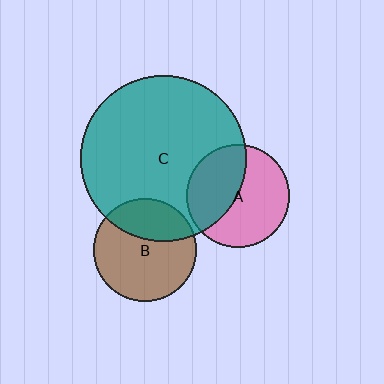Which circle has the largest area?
Circle C (teal).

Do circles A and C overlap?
Yes.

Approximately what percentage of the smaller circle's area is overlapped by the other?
Approximately 45%.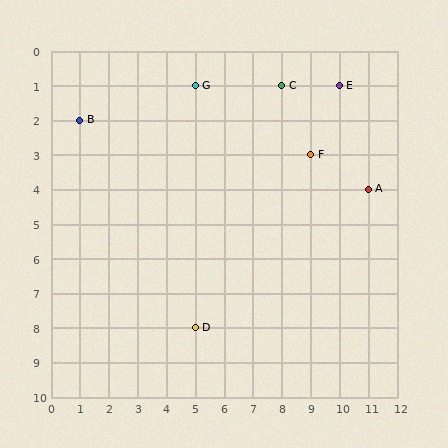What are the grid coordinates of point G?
Point G is at grid coordinates (5, 1).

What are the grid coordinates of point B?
Point B is at grid coordinates (1, 2).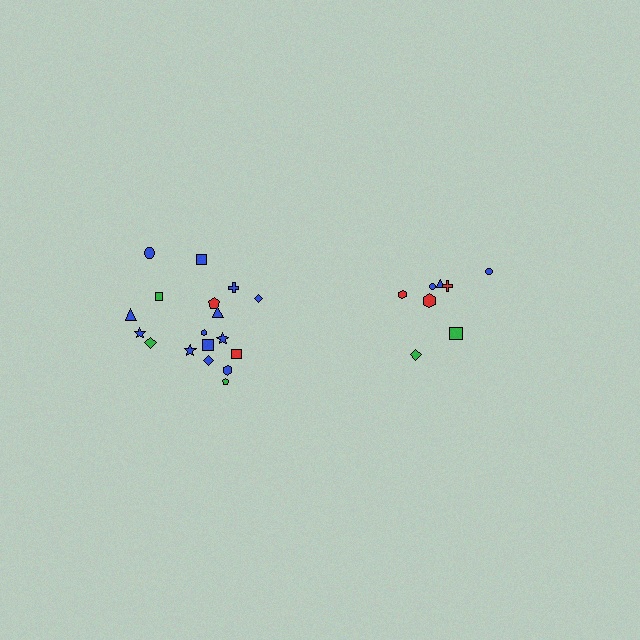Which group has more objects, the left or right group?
The left group.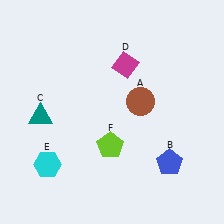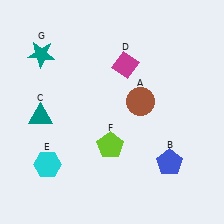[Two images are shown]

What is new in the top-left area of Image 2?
A teal star (G) was added in the top-left area of Image 2.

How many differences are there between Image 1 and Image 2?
There is 1 difference between the two images.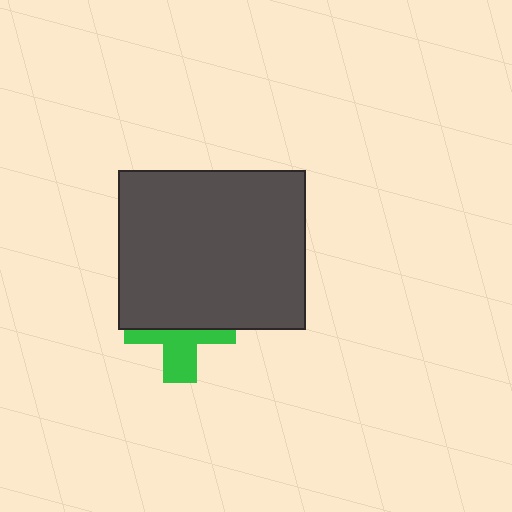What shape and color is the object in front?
The object in front is a dark gray rectangle.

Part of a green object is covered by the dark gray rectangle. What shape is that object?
It is a cross.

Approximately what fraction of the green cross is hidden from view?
Roughly 55% of the green cross is hidden behind the dark gray rectangle.